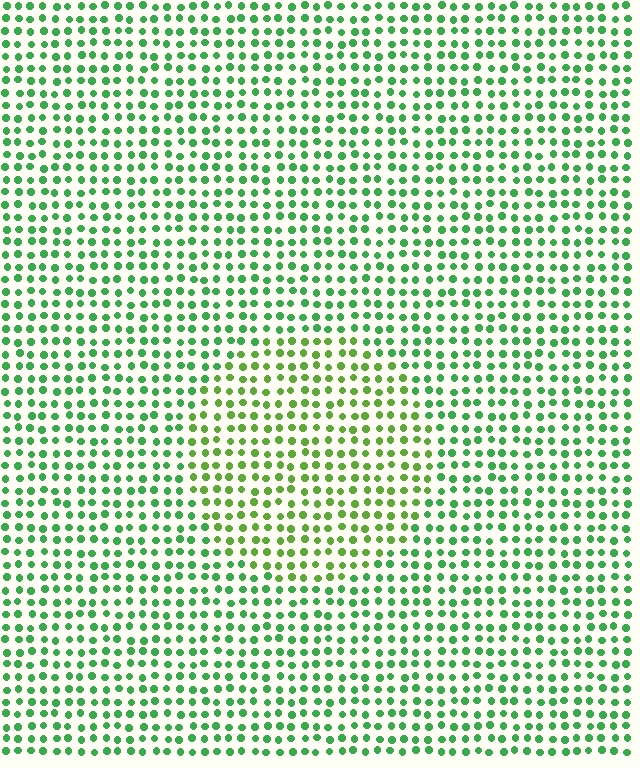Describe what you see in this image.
The image is filled with small green elements in a uniform arrangement. A circle-shaped region is visible where the elements are tinted to a slightly different hue, forming a subtle color boundary.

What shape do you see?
I see a circle.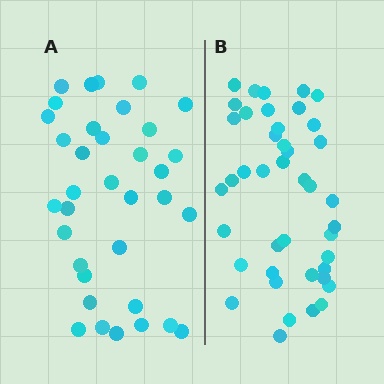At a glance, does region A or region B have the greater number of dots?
Region B (the right region) has more dots.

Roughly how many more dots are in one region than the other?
Region B has roughly 8 or so more dots than region A.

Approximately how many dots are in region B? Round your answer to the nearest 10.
About 40 dots. (The exact count is 42, which rounds to 40.)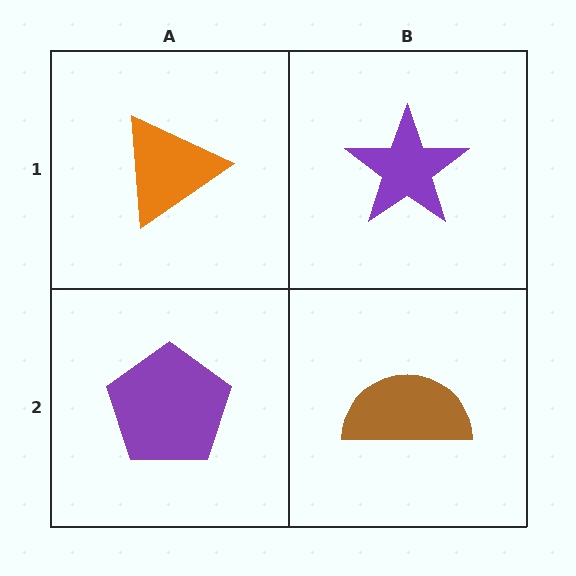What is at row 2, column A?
A purple pentagon.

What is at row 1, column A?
An orange triangle.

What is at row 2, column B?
A brown semicircle.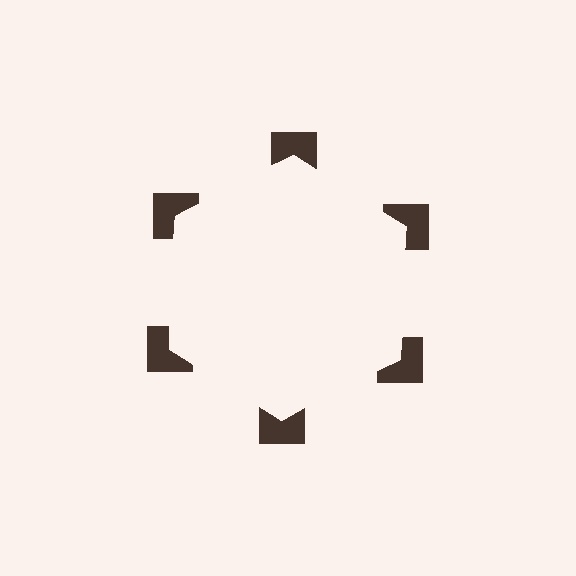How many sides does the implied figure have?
6 sides.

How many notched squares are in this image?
There are 6 — one at each vertex of the illusory hexagon.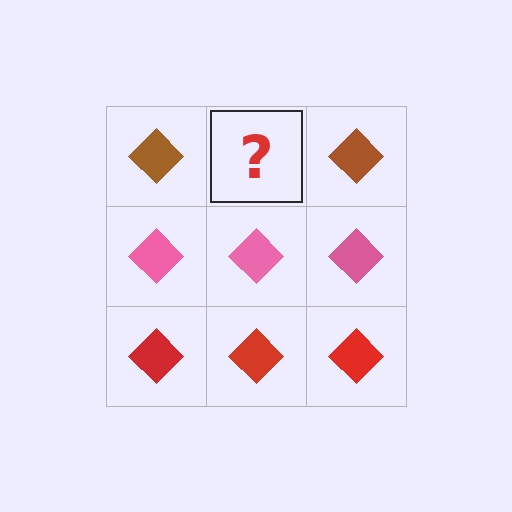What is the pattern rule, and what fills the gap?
The rule is that each row has a consistent color. The gap should be filled with a brown diamond.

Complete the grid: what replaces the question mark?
The question mark should be replaced with a brown diamond.